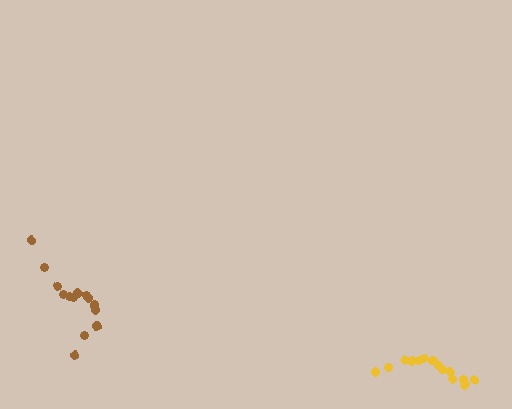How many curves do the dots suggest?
There are 2 distinct paths.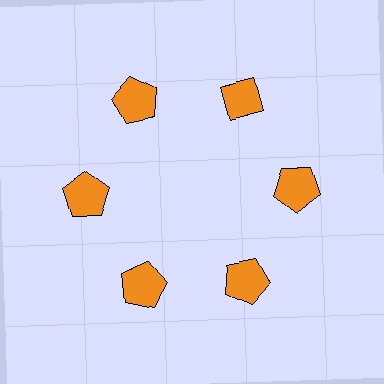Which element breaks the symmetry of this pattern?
The orange diamond at roughly the 1 o'clock position breaks the symmetry. All other shapes are orange pentagons.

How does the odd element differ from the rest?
It has a different shape: diamond instead of pentagon.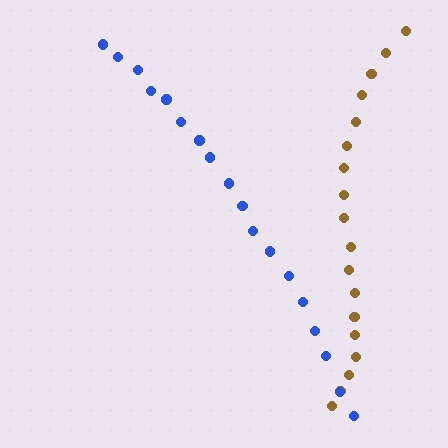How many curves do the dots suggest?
There are 2 distinct paths.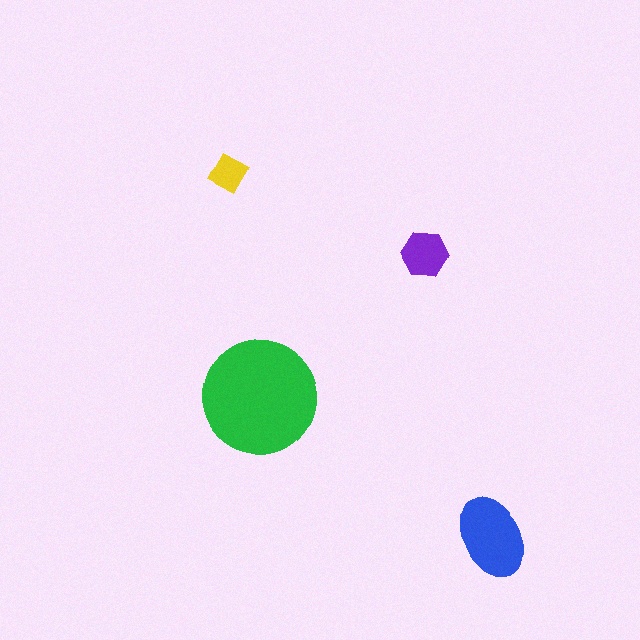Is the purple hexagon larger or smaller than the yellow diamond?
Larger.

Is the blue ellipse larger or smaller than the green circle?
Smaller.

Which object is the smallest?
The yellow diamond.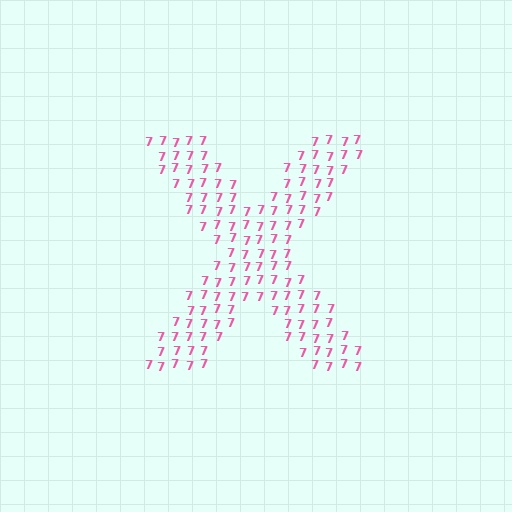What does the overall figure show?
The overall figure shows the letter X.